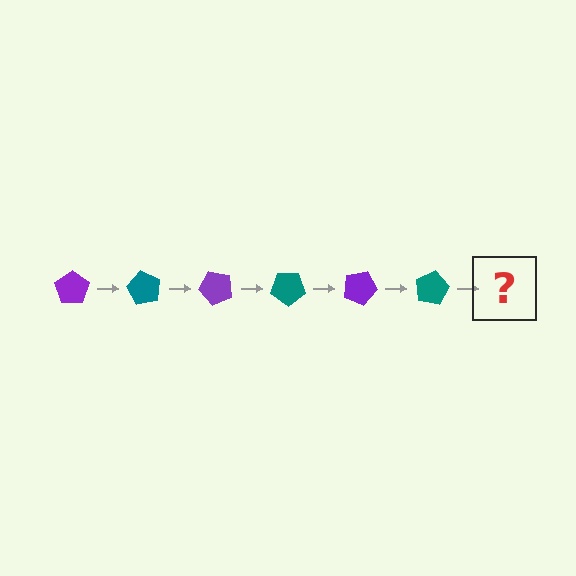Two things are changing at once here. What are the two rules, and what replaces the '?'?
The two rules are that it rotates 60 degrees each step and the color cycles through purple and teal. The '?' should be a purple pentagon, rotated 360 degrees from the start.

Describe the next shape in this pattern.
It should be a purple pentagon, rotated 360 degrees from the start.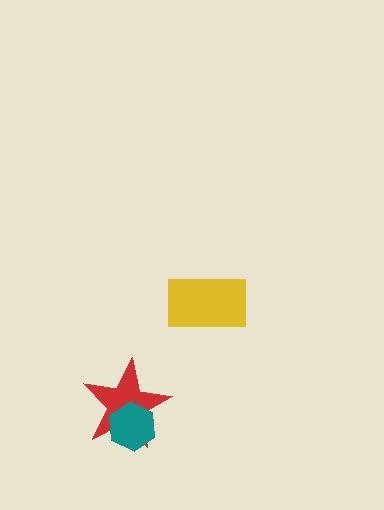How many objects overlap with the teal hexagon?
1 object overlaps with the teal hexagon.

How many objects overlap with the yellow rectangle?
0 objects overlap with the yellow rectangle.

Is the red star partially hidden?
Yes, it is partially covered by another shape.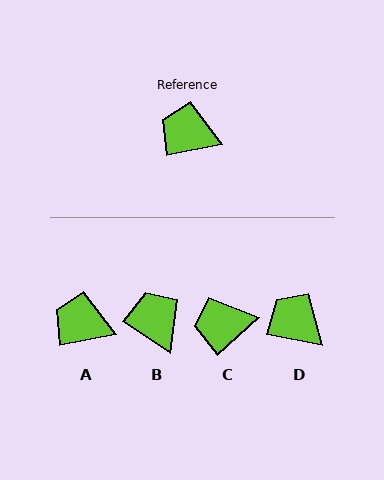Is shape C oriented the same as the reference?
No, it is off by about 32 degrees.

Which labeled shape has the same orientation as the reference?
A.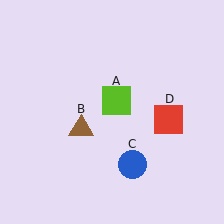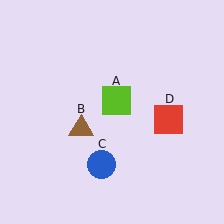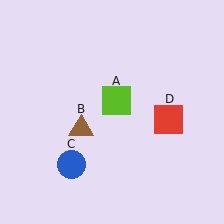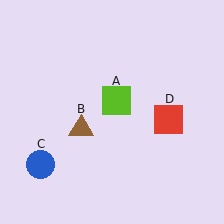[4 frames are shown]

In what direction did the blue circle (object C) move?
The blue circle (object C) moved left.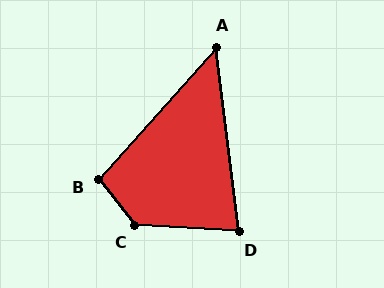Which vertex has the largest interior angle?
C, at approximately 131 degrees.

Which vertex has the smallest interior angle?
A, at approximately 49 degrees.